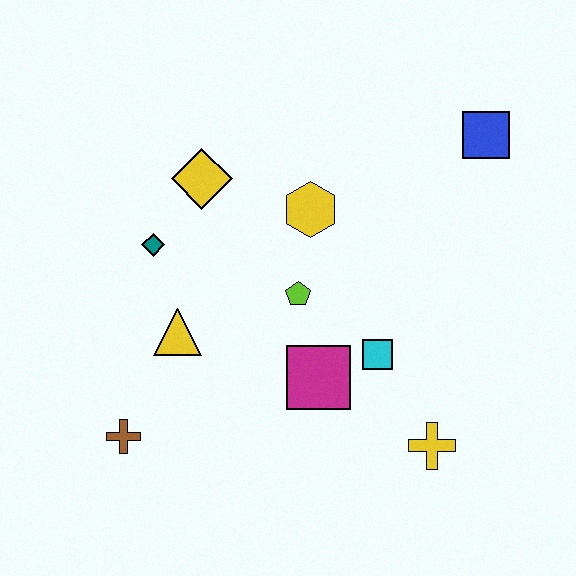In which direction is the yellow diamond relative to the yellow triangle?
The yellow diamond is above the yellow triangle.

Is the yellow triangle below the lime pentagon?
Yes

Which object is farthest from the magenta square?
The blue square is farthest from the magenta square.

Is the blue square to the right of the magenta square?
Yes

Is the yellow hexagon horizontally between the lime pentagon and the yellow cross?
Yes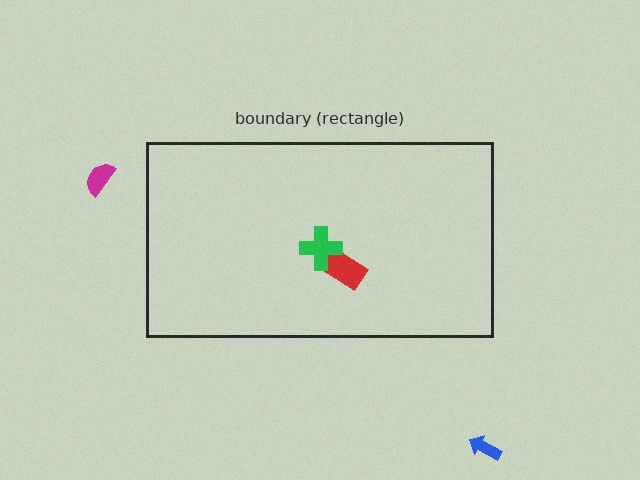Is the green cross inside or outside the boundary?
Inside.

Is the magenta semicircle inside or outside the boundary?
Outside.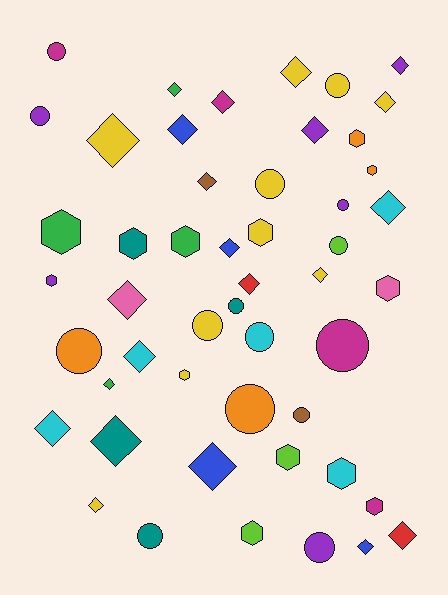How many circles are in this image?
There are 15 circles.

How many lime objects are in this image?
There are 3 lime objects.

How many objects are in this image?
There are 50 objects.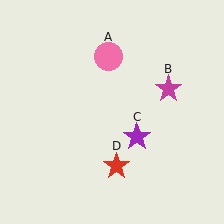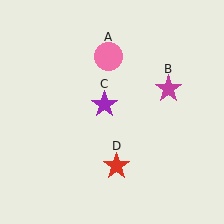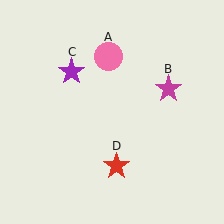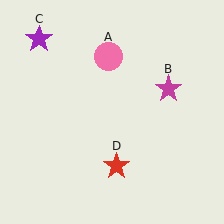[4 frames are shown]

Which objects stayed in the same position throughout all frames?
Pink circle (object A) and magenta star (object B) and red star (object D) remained stationary.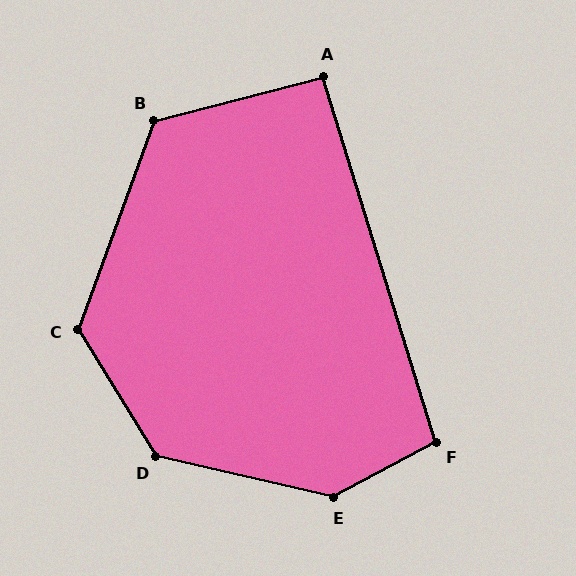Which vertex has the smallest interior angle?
A, at approximately 93 degrees.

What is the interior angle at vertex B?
Approximately 125 degrees (obtuse).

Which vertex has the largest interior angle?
E, at approximately 139 degrees.